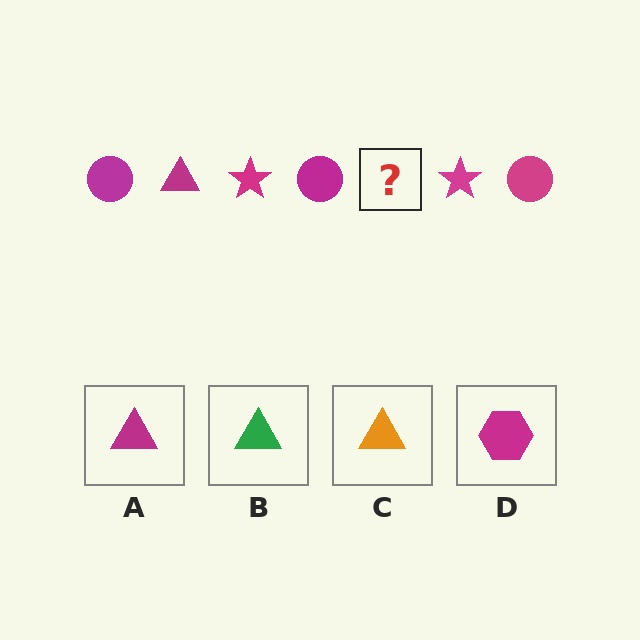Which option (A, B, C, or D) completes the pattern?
A.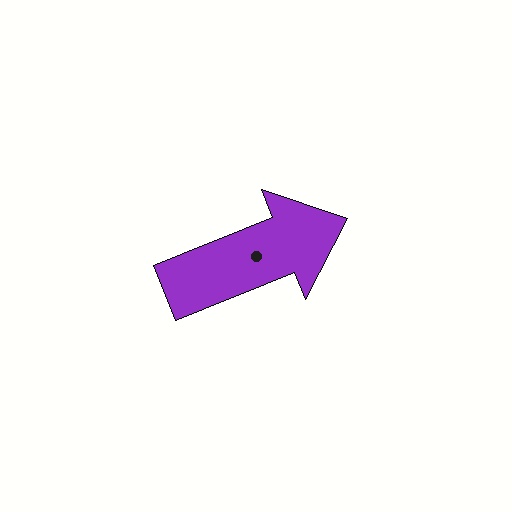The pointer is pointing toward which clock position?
Roughly 2 o'clock.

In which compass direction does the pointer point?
East.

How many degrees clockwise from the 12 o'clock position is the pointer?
Approximately 68 degrees.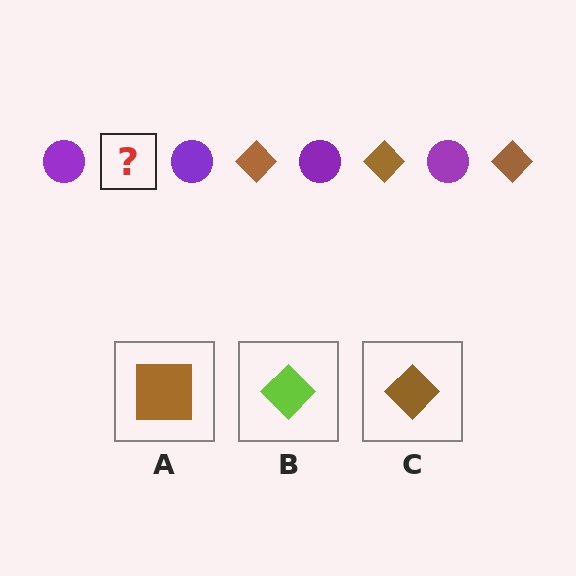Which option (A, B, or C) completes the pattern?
C.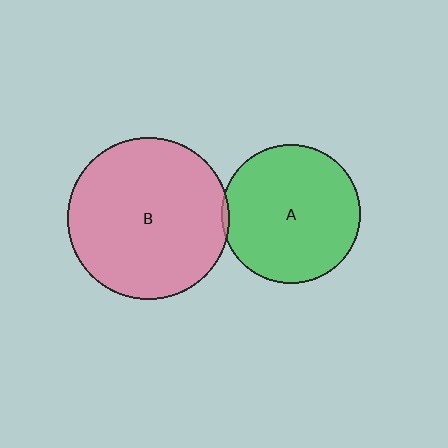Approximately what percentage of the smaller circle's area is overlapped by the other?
Approximately 5%.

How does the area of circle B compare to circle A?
Approximately 1.4 times.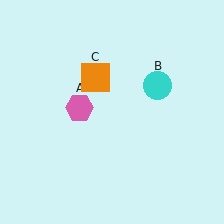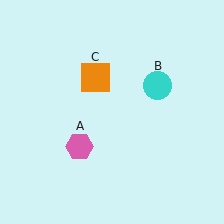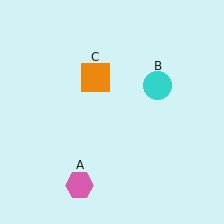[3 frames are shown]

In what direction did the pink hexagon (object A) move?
The pink hexagon (object A) moved down.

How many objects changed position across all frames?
1 object changed position: pink hexagon (object A).